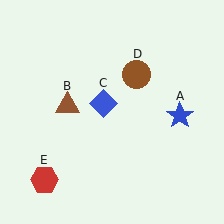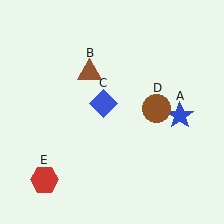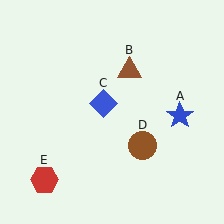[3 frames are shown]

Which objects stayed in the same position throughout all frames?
Blue star (object A) and blue diamond (object C) and red hexagon (object E) remained stationary.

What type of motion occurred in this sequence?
The brown triangle (object B), brown circle (object D) rotated clockwise around the center of the scene.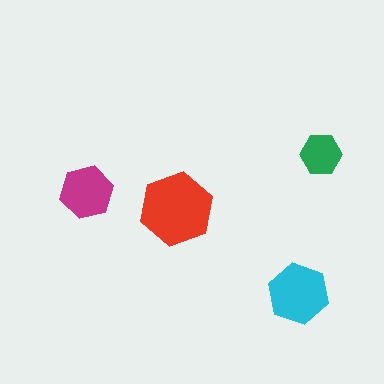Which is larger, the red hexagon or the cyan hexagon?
The red one.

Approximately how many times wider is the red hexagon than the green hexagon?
About 2 times wider.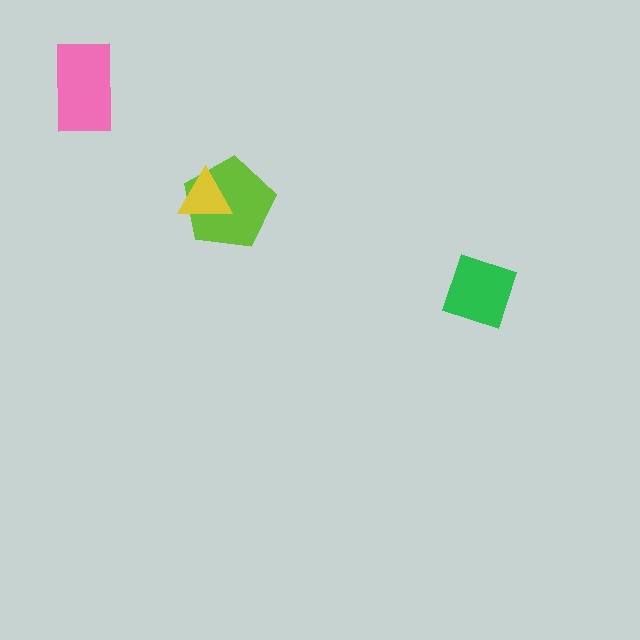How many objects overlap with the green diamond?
0 objects overlap with the green diamond.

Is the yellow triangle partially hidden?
No, no other shape covers it.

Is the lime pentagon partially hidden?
Yes, it is partially covered by another shape.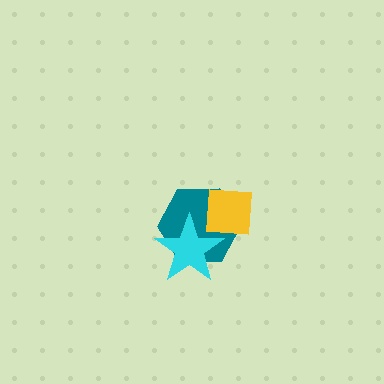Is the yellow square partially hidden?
Yes, it is partially covered by another shape.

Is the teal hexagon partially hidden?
Yes, it is partially covered by another shape.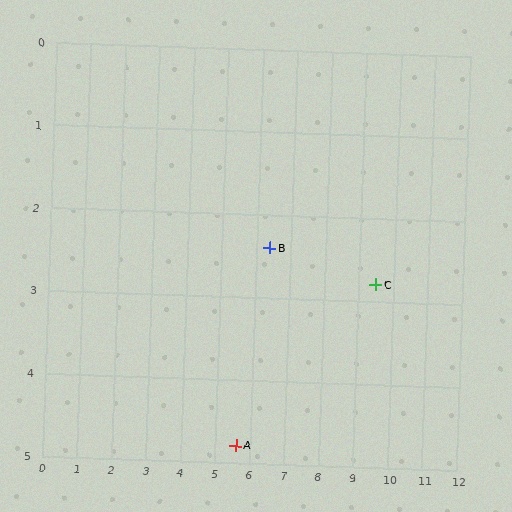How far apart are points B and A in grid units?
Points B and A are about 2.5 grid units apart.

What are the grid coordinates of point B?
Point B is at approximately (6.4, 2.4).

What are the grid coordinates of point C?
Point C is at approximately (9.5, 2.8).